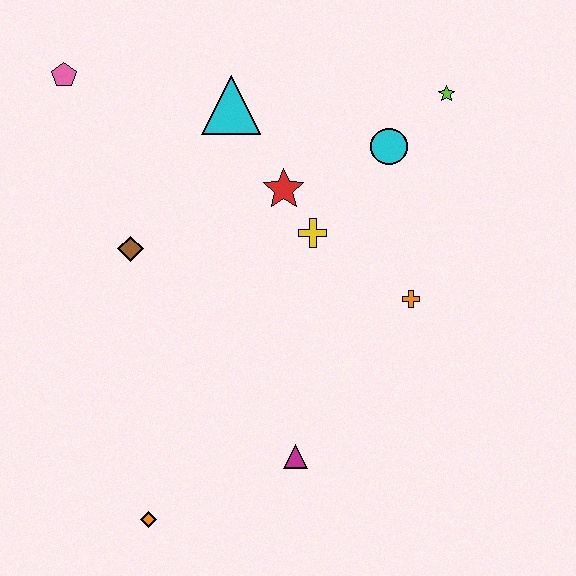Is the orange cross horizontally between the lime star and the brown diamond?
Yes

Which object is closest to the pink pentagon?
The cyan triangle is closest to the pink pentagon.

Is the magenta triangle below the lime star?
Yes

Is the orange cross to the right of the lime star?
No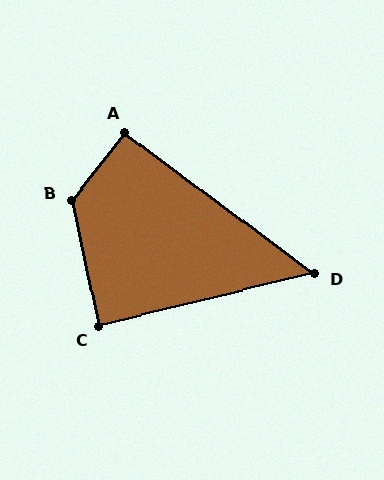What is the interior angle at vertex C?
Approximately 89 degrees (approximately right).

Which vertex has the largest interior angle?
B, at approximately 130 degrees.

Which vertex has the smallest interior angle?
D, at approximately 50 degrees.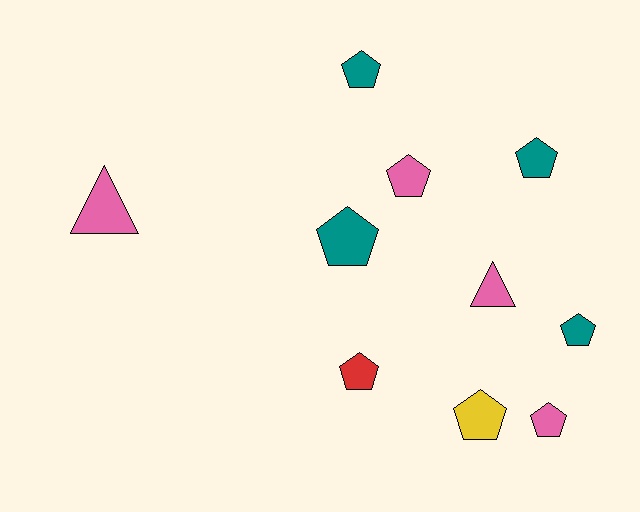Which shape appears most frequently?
Pentagon, with 8 objects.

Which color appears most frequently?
Pink, with 4 objects.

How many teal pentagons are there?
There are 4 teal pentagons.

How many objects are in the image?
There are 10 objects.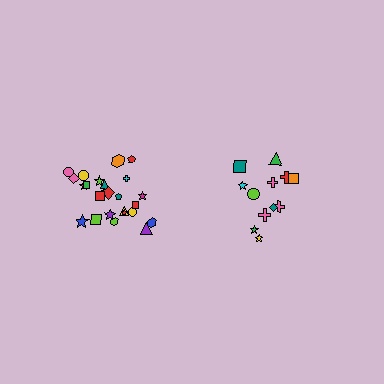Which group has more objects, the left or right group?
The left group.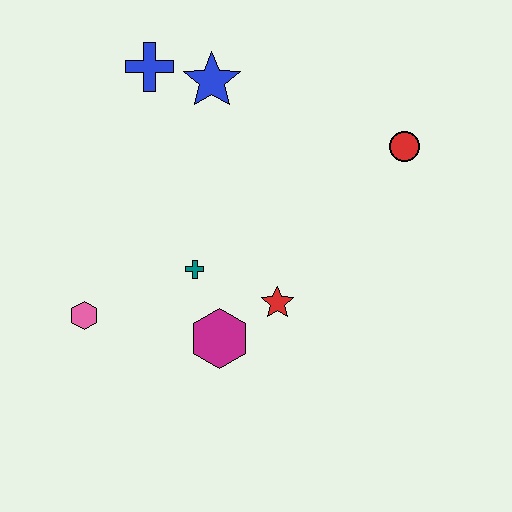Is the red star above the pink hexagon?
Yes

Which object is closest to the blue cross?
The blue star is closest to the blue cross.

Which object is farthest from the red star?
The blue cross is farthest from the red star.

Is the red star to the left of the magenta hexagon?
No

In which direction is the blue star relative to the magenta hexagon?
The blue star is above the magenta hexagon.